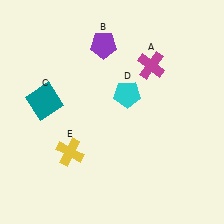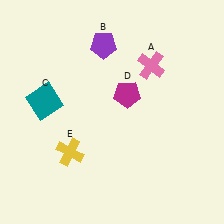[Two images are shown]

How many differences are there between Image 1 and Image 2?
There are 2 differences between the two images.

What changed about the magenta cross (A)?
In Image 1, A is magenta. In Image 2, it changed to pink.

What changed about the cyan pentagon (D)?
In Image 1, D is cyan. In Image 2, it changed to magenta.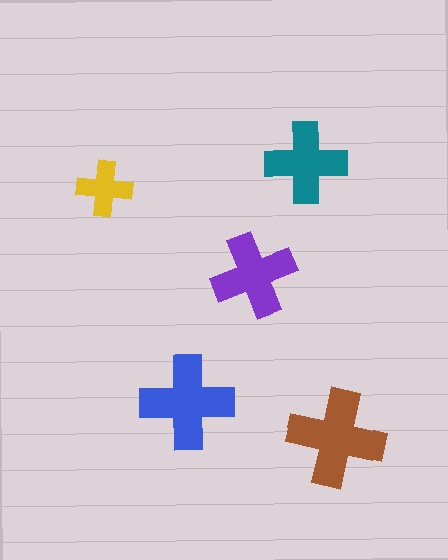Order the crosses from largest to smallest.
the brown one, the blue one, the purple one, the teal one, the yellow one.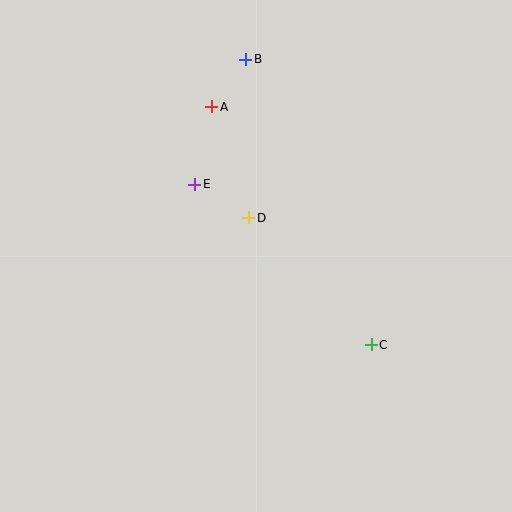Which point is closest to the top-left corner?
Point A is closest to the top-left corner.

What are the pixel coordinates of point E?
Point E is at (195, 184).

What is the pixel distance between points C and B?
The distance between C and B is 312 pixels.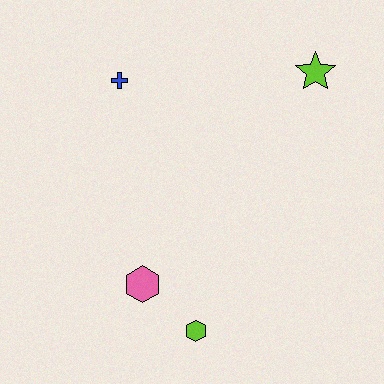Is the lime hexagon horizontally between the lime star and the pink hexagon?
Yes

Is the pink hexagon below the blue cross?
Yes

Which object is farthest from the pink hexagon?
The lime star is farthest from the pink hexagon.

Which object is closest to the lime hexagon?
The pink hexagon is closest to the lime hexagon.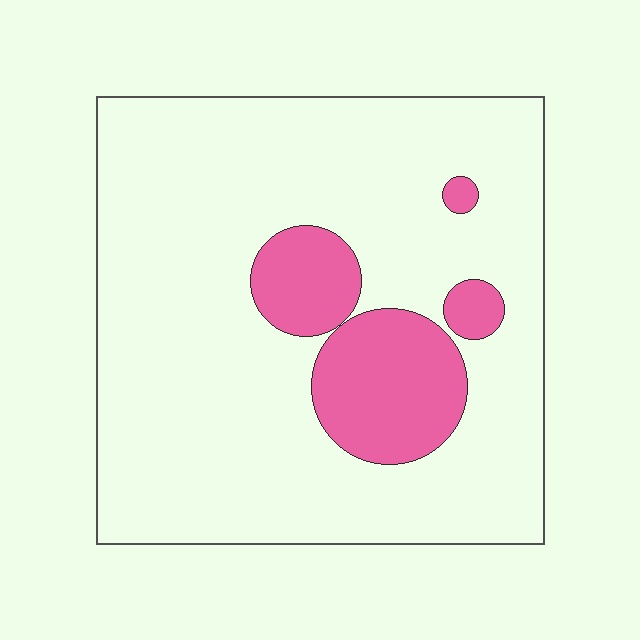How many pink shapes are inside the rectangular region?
4.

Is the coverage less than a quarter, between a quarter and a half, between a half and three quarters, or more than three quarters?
Less than a quarter.